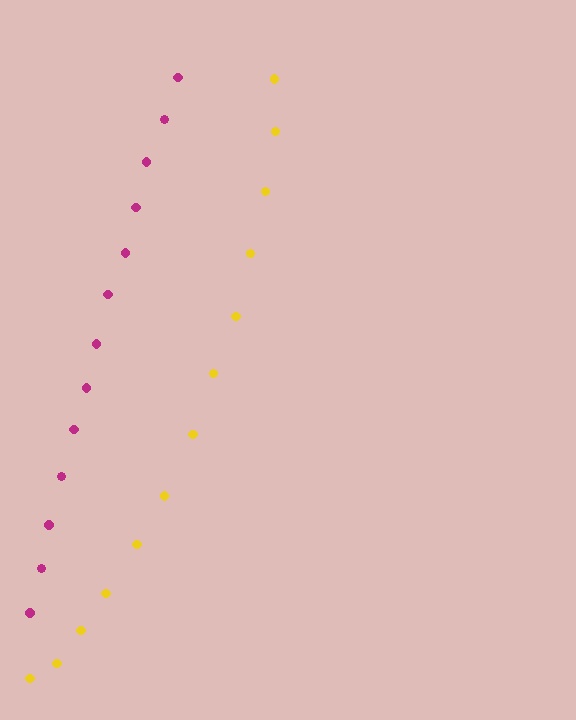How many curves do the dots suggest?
There are 2 distinct paths.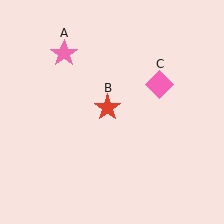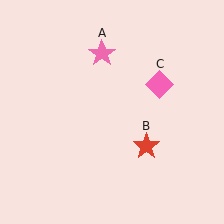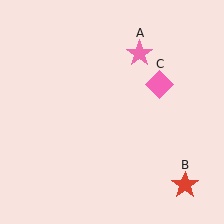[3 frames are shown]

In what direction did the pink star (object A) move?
The pink star (object A) moved right.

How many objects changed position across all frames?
2 objects changed position: pink star (object A), red star (object B).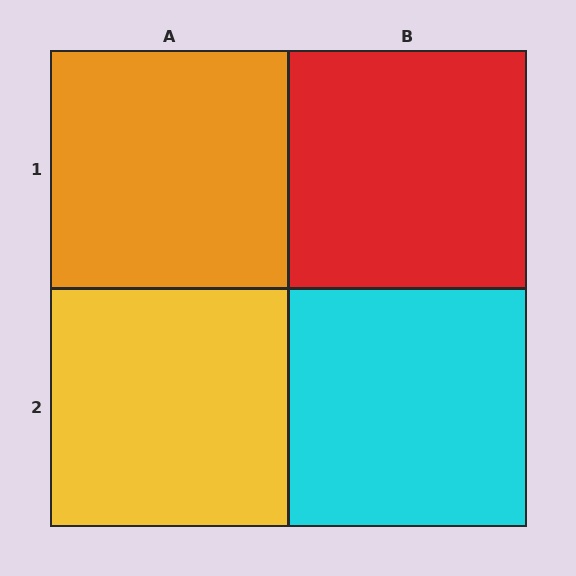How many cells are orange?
1 cell is orange.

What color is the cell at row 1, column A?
Orange.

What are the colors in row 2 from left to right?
Yellow, cyan.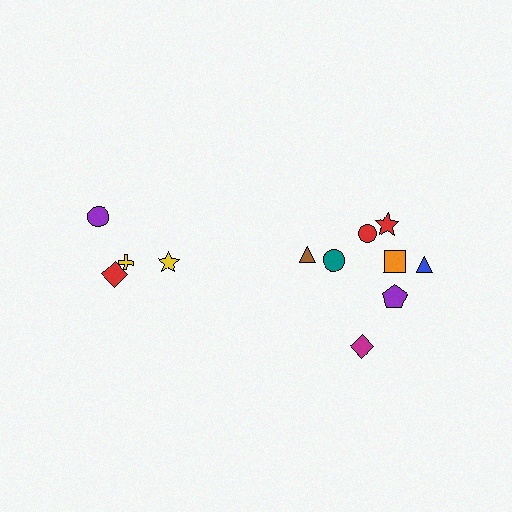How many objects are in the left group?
There are 4 objects.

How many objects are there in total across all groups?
There are 12 objects.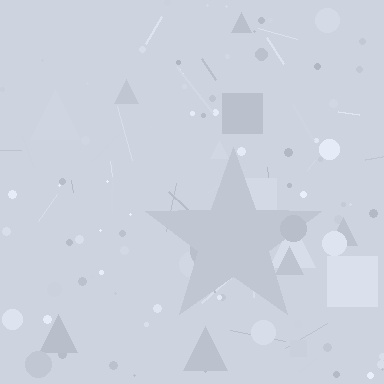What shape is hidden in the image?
A star is hidden in the image.